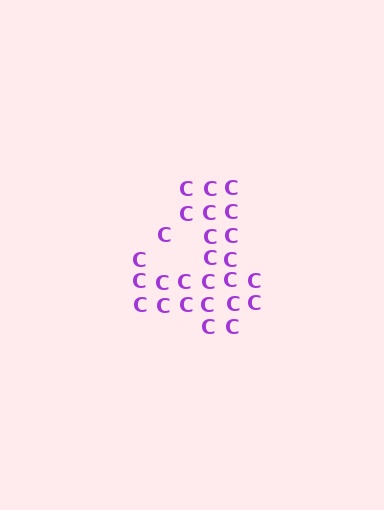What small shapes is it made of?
It is made of small letter C's.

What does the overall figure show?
The overall figure shows the digit 4.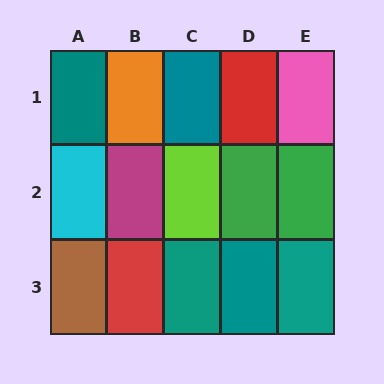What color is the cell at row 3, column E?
Teal.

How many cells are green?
2 cells are green.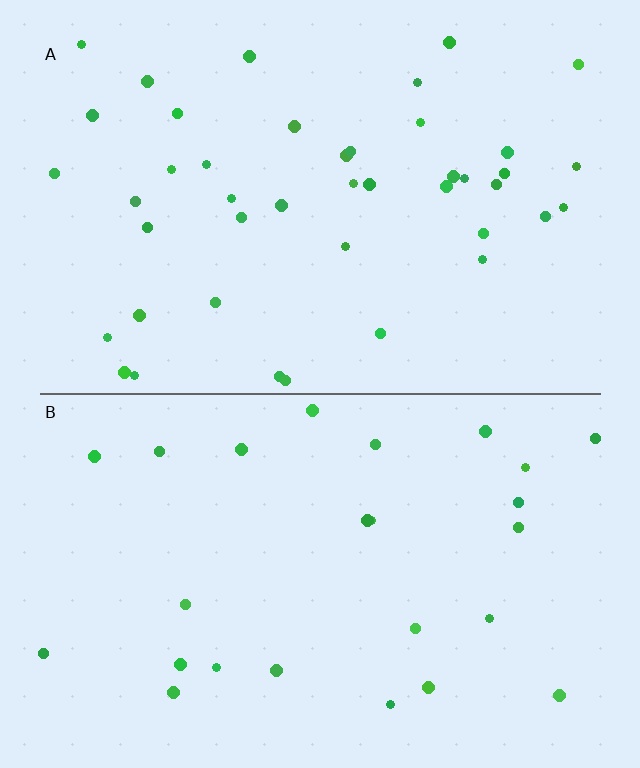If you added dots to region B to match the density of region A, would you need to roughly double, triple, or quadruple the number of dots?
Approximately double.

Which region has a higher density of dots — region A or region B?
A (the top).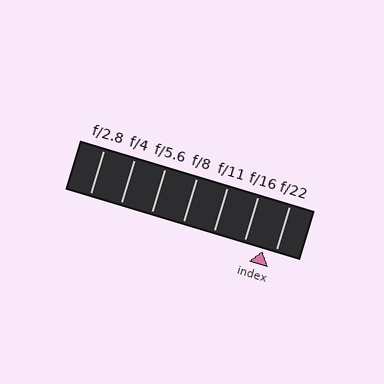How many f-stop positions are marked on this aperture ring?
There are 7 f-stop positions marked.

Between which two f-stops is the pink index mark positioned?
The index mark is between f/16 and f/22.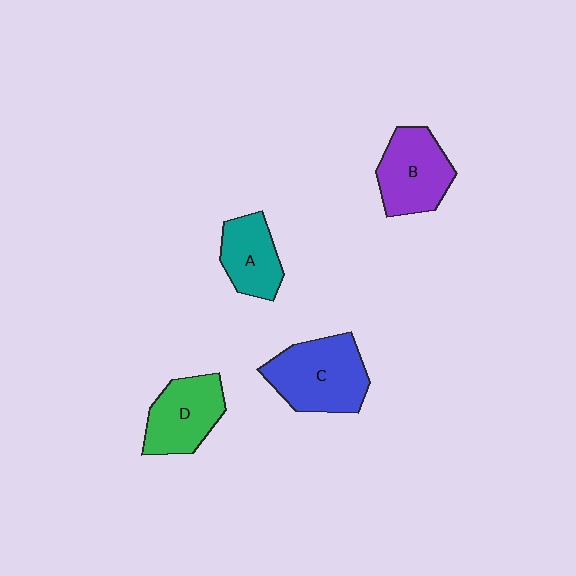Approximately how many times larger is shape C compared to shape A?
Approximately 1.6 times.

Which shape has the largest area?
Shape C (blue).